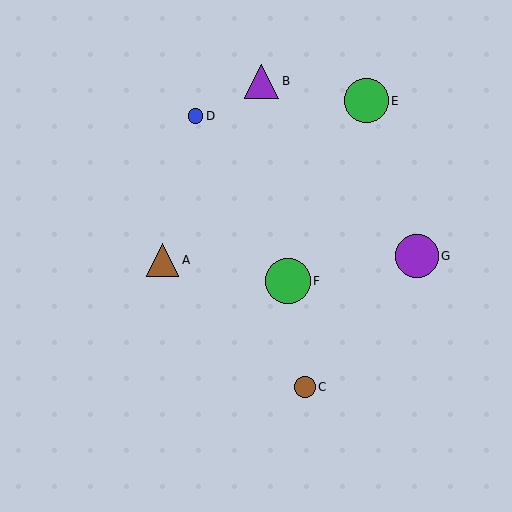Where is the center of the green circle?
The center of the green circle is at (366, 101).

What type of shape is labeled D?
Shape D is a blue circle.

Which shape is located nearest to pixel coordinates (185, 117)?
The blue circle (labeled D) at (196, 116) is nearest to that location.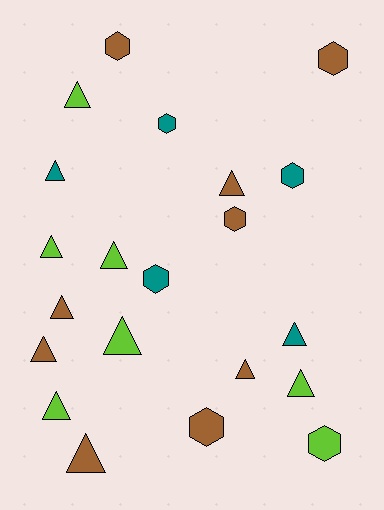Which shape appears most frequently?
Triangle, with 13 objects.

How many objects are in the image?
There are 21 objects.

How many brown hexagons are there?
There are 4 brown hexagons.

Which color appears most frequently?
Brown, with 9 objects.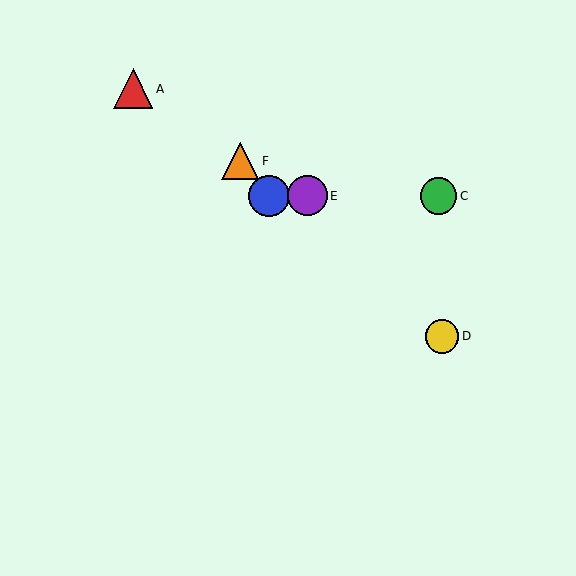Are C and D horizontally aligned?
No, C is at y≈196 and D is at y≈336.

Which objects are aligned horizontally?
Objects B, C, E are aligned horizontally.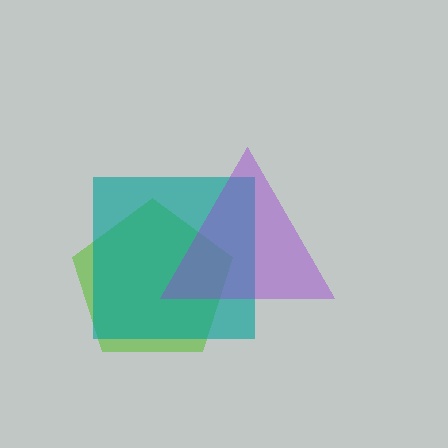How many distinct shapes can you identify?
There are 3 distinct shapes: a lime pentagon, a teal square, a purple triangle.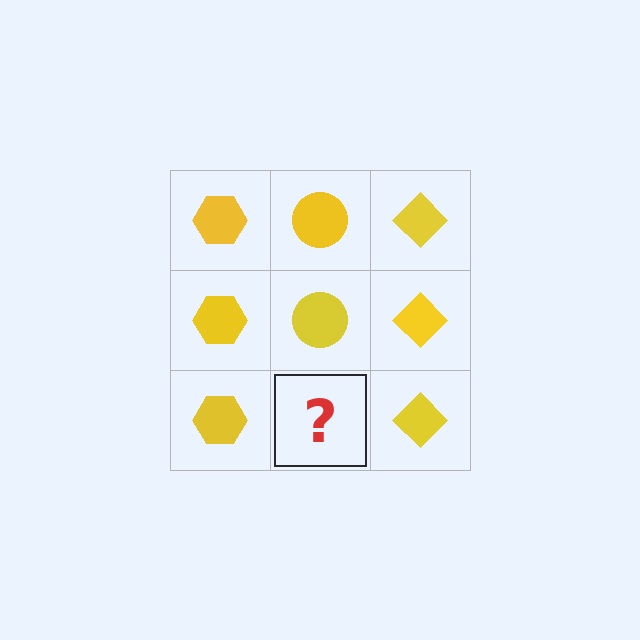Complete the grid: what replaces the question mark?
The question mark should be replaced with a yellow circle.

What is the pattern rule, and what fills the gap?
The rule is that each column has a consistent shape. The gap should be filled with a yellow circle.